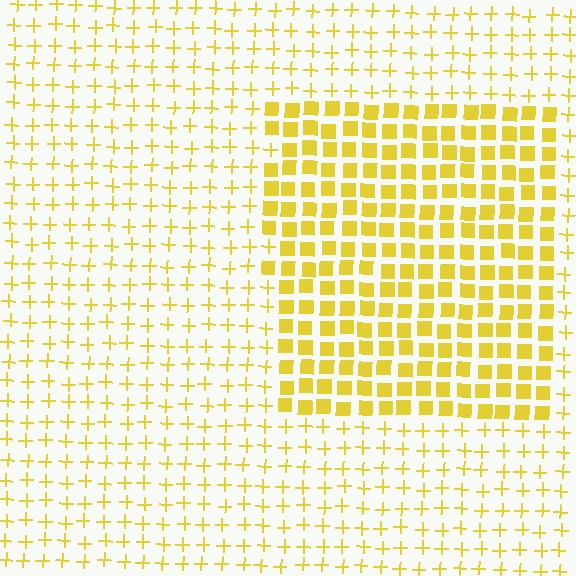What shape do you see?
I see a rectangle.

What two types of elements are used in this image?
The image uses squares inside the rectangle region and plus signs outside it.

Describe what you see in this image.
The image is filled with small yellow elements arranged in a uniform grid. A rectangle-shaped region contains squares, while the surrounding area contains plus signs. The boundary is defined purely by the change in element shape.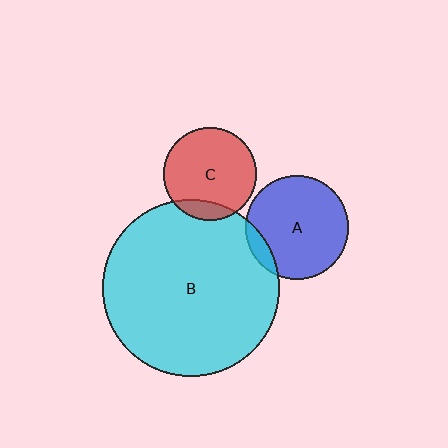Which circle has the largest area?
Circle B (cyan).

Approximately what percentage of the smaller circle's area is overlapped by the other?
Approximately 10%.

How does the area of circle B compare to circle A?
Approximately 2.9 times.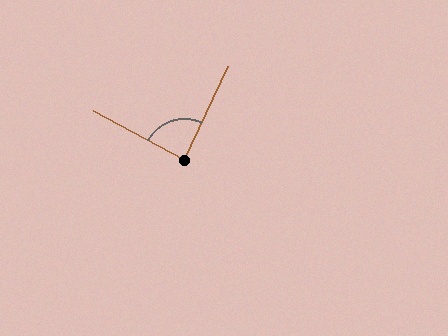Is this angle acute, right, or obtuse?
It is approximately a right angle.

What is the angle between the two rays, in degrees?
Approximately 87 degrees.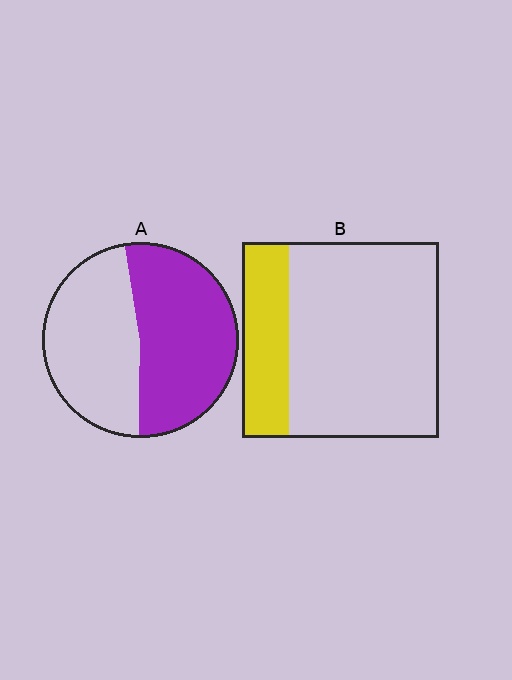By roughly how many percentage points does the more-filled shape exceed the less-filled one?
By roughly 30 percentage points (A over B).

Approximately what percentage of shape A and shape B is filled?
A is approximately 55% and B is approximately 25%.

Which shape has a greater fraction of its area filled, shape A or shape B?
Shape A.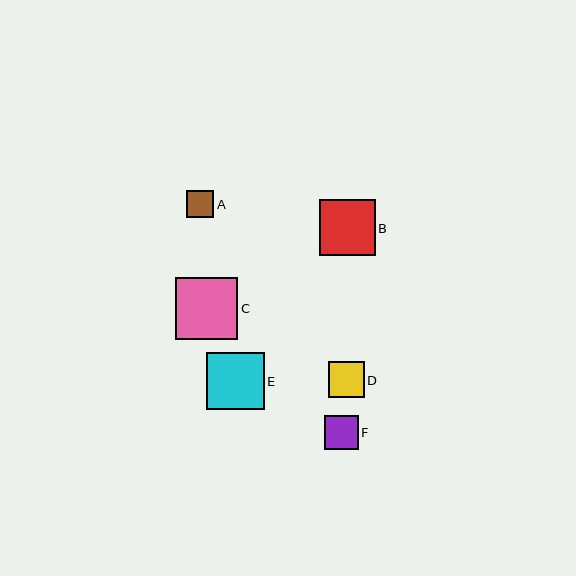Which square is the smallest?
Square A is the smallest with a size of approximately 27 pixels.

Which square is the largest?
Square C is the largest with a size of approximately 62 pixels.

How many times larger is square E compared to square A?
Square E is approximately 2.1 times the size of square A.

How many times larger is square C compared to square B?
Square C is approximately 1.1 times the size of square B.